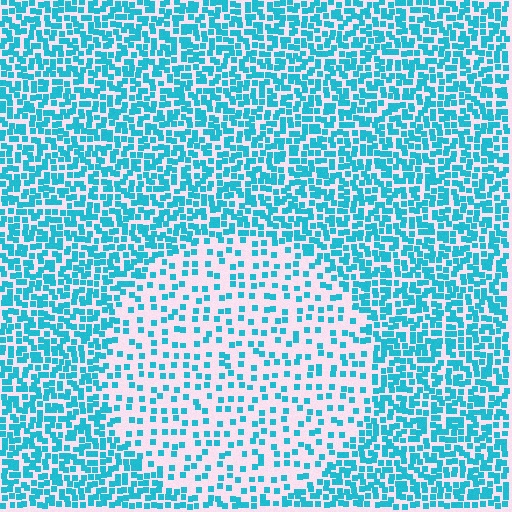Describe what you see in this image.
The image contains small cyan elements arranged at two different densities. A circle-shaped region is visible where the elements are less densely packed than the surrounding area.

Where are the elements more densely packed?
The elements are more densely packed outside the circle boundary.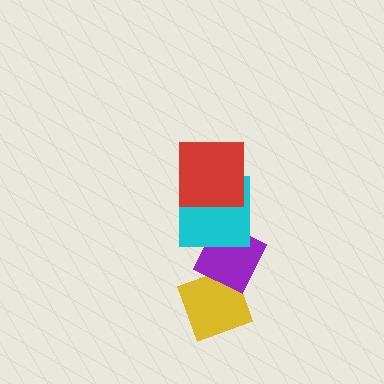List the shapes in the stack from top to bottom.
From top to bottom: the red square, the cyan square, the purple diamond, the yellow diamond.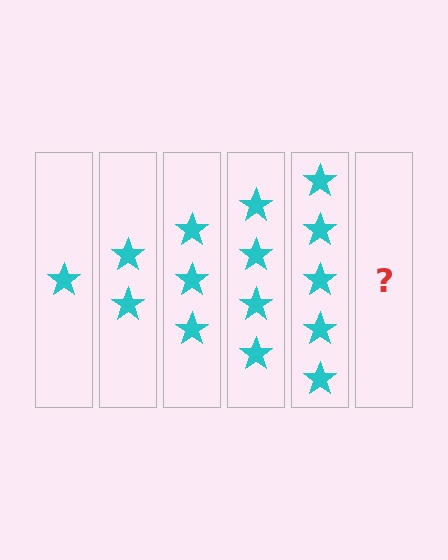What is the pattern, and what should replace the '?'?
The pattern is that each step adds one more star. The '?' should be 6 stars.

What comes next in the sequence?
The next element should be 6 stars.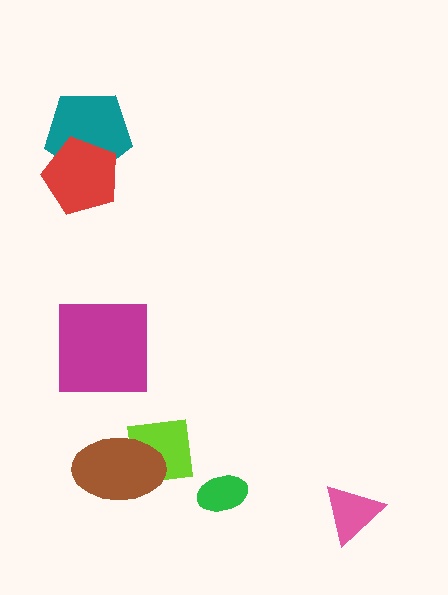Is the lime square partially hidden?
Yes, it is partially covered by another shape.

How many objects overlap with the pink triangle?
0 objects overlap with the pink triangle.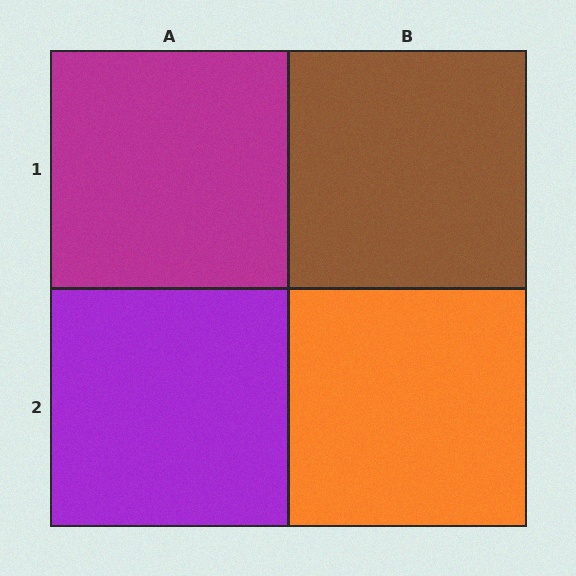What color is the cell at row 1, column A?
Magenta.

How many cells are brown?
1 cell is brown.